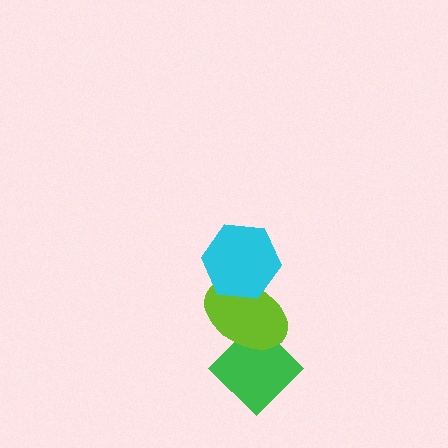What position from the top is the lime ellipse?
The lime ellipse is 2nd from the top.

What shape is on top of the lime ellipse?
The cyan hexagon is on top of the lime ellipse.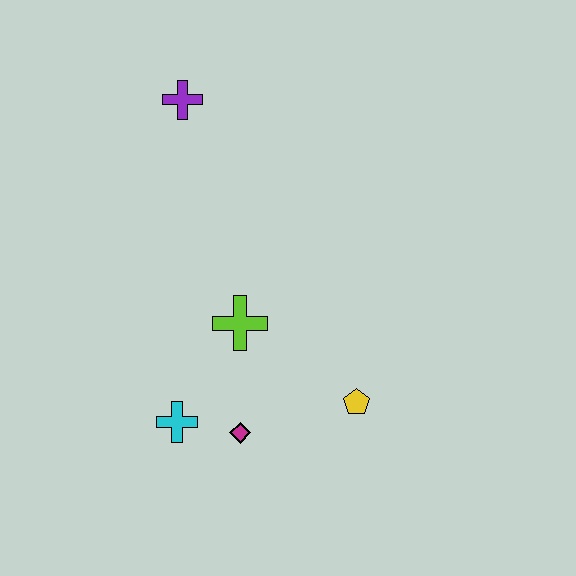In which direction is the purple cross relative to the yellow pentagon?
The purple cross is above the yellow pentagon.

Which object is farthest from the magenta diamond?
The purple cross is farthest from the magenta diamond.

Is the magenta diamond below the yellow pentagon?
Yes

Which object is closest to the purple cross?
The lime cross is closest to the purple cross.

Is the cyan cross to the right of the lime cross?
No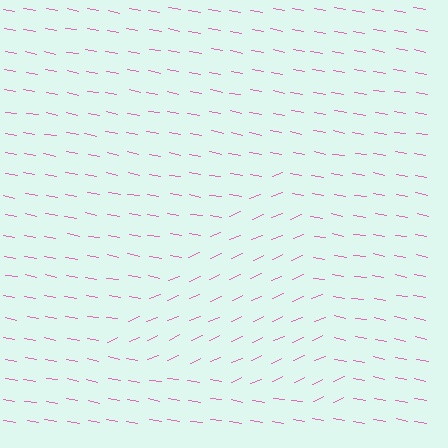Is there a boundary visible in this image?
Yes, there is a texture boundary formed by a change in line orientation.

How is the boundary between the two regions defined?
The boundary is defined purely by a change in line orientation (approximately 34 degrees difference). All lines are the same color and thickness.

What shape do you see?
I see a triangle.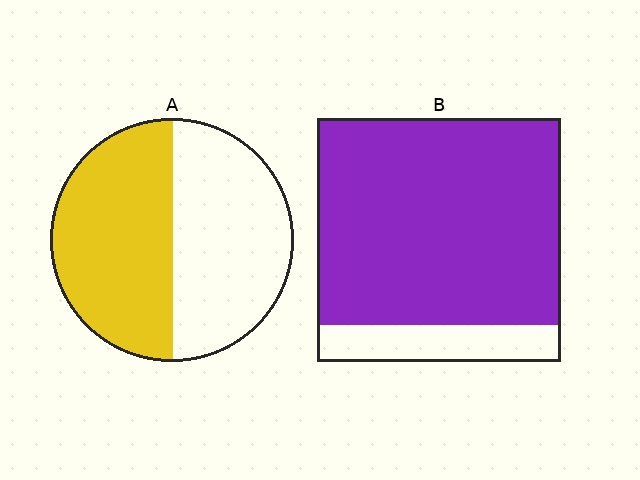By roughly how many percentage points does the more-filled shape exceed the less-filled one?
By roughly 35 percentage points (B over A).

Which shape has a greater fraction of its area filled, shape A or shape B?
Shape B.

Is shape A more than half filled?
Roughly half.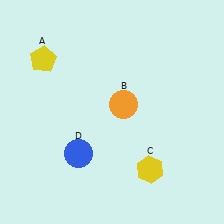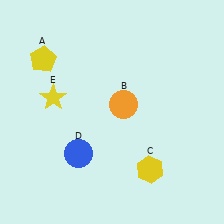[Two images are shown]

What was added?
A yellow star (E) was added in Image 2.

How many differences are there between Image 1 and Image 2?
There is 1 difference between the two images.